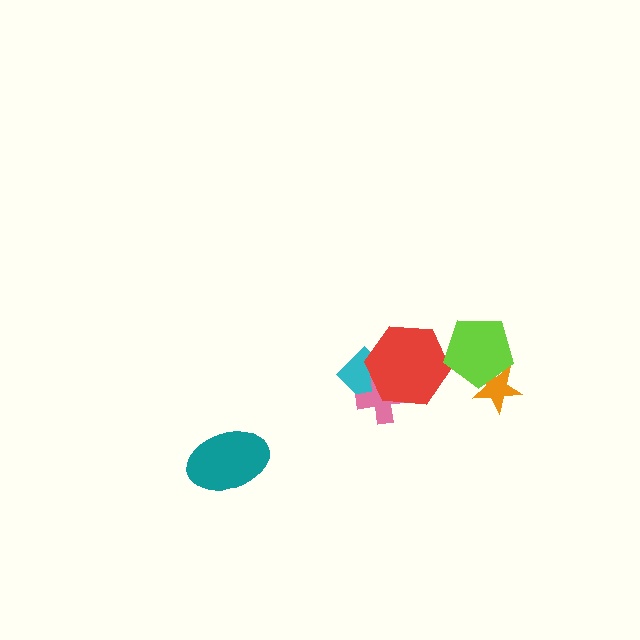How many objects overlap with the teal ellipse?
0 objects overlap with the teal ellipse.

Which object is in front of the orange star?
The lime pentagon is in front of the orange star.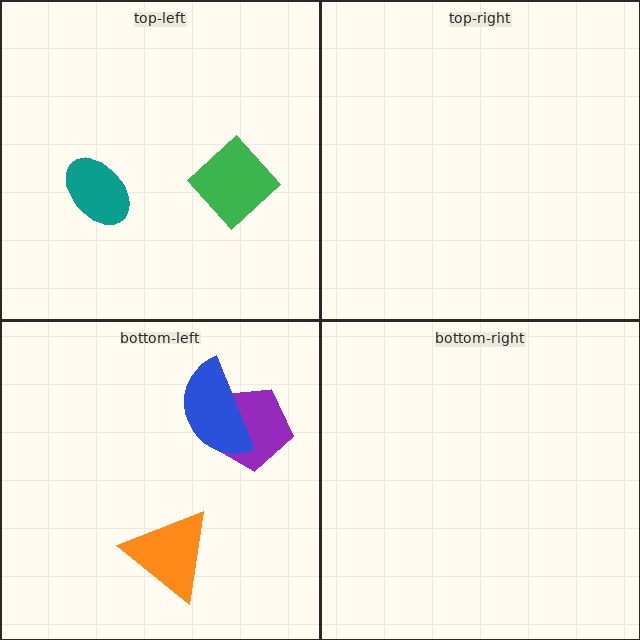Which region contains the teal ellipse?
The top-left region.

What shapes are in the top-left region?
The teal ellipse, the green diamond.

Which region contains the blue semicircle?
The bottom-left region.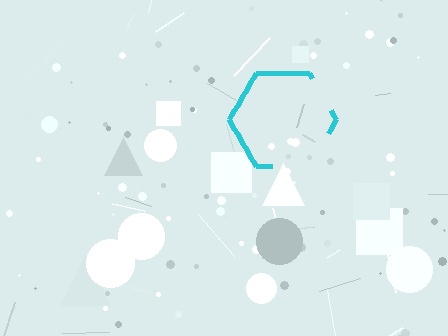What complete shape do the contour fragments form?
The contour fragments form a hexagon.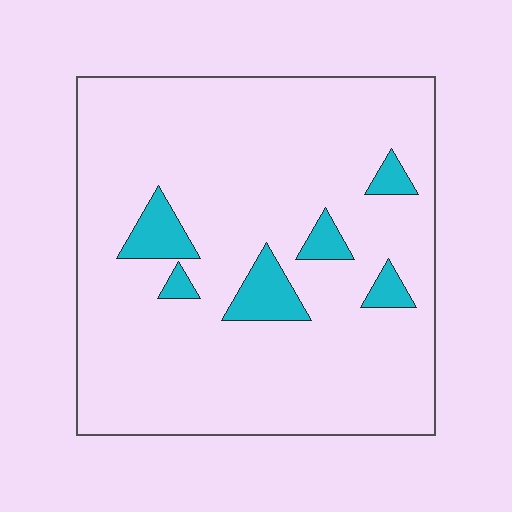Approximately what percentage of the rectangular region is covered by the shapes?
Approximately 10%.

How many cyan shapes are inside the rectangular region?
6.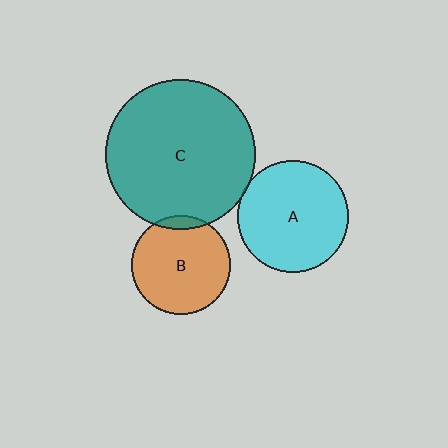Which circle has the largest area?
Circle C (teal).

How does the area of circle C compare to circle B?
Approximately 2.3 times.